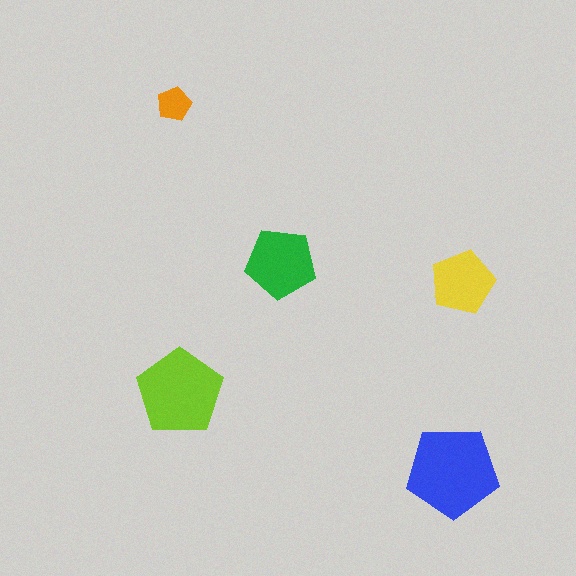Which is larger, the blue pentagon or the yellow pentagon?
The blue one.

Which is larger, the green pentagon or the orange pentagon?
The green one.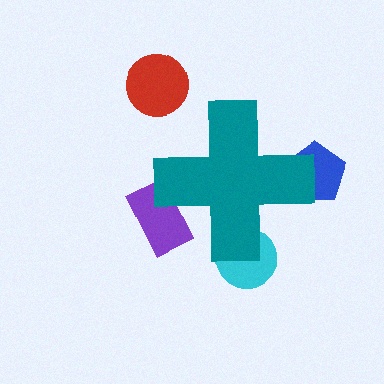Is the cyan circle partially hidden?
Yes, the cyan circle is partially hidden behind the teal cross.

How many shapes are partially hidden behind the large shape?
3 shapes are partially hidden.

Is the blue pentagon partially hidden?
Yes, the blue pentagon is partially hidden behind the teal cross.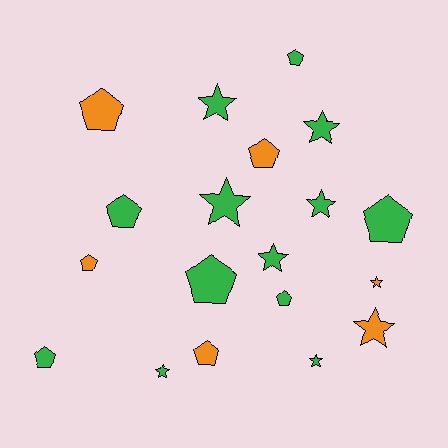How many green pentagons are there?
There are 6 green pentagons.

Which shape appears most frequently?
Pentagon, with 10 objects.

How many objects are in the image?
There are 19 objects.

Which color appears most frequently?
Green, with 13 objects.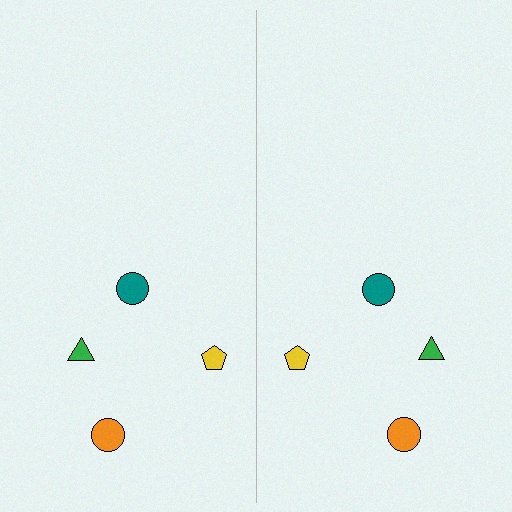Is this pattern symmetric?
Yes, this pattern has bilateral (reflection) symmetry.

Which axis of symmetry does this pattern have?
The pattern has a vertical axis of symmetry running through the center of the image.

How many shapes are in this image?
There are 8 shapes in this image.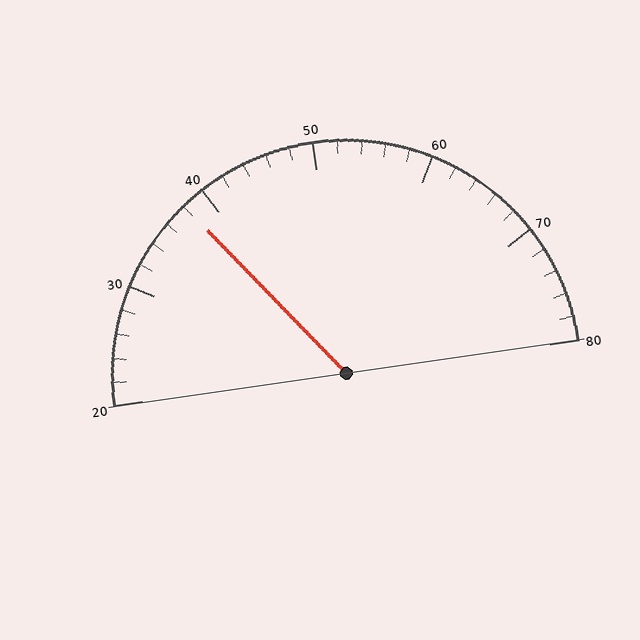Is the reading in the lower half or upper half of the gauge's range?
The reading is in the lower half of the range (20 to 80).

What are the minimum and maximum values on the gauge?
The gauge ranges from 20 to 80.